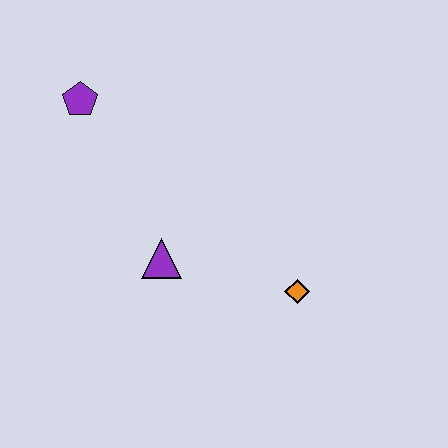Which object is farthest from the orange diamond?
The purple pentagon is farthest from the orange diamond.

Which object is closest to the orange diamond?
The purple triangle is closest to the orange diamond.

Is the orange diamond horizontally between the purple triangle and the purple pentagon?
No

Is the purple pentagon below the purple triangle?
No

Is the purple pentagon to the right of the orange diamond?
No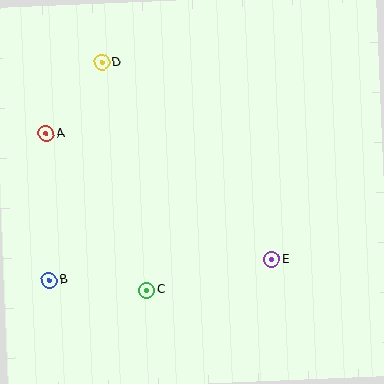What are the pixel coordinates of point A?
Point A is at (46, 134).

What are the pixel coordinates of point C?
Point C is at (147, 290).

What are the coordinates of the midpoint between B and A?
The midpoint between B and A is at (48, 207).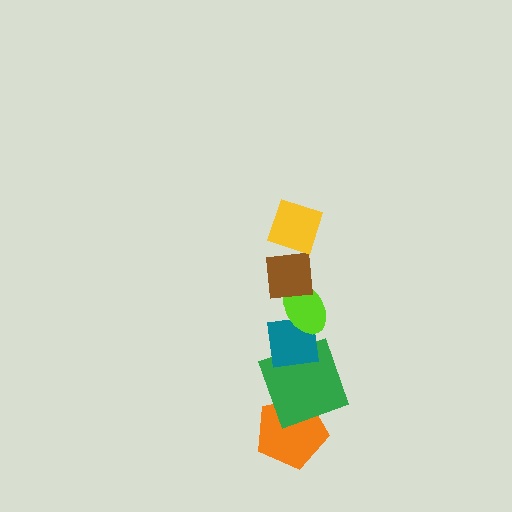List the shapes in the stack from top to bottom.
From top to bottom: the yellow diamond, the brown square, the lime ellipse, the teal square, the green square, the orange pentagon.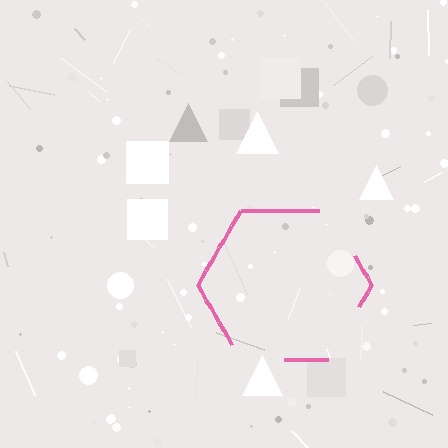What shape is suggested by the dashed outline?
The dashed outline suggests a hexagon.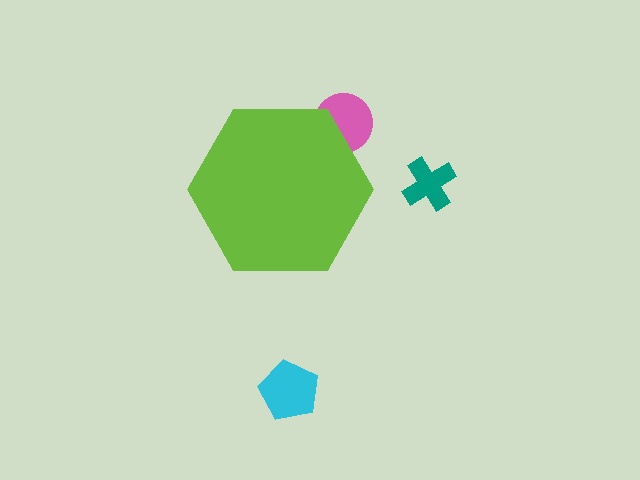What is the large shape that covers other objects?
A lime hexagon.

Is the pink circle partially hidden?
Yes, the pink circle is partially hidden behind the lime hexagon.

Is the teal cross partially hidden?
No, the teal cross is fully visible.